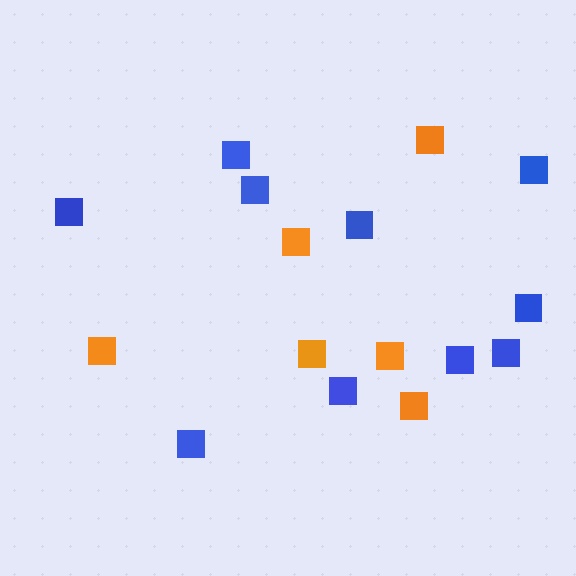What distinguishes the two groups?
There are 2 groups: one group of blue squares (10) and one group of orange squares (6).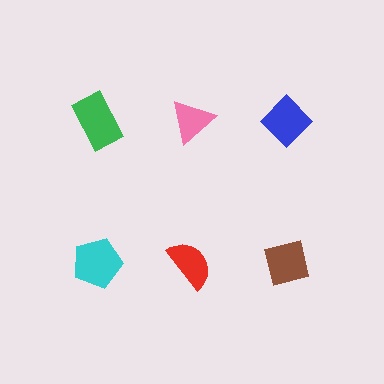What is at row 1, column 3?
A blue diamond.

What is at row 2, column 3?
A brown square.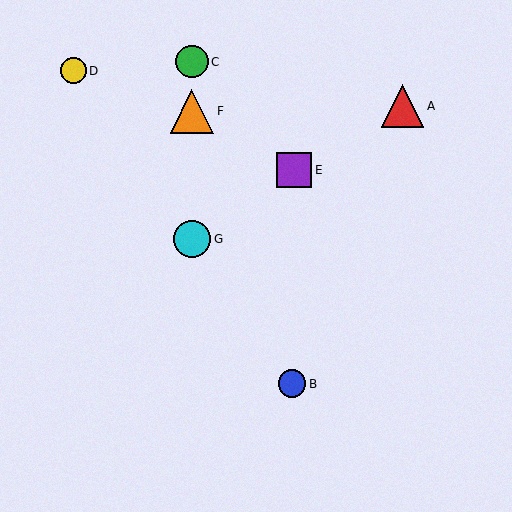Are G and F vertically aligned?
Yes, both are at x≈192.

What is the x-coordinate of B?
Object B is at x≈292.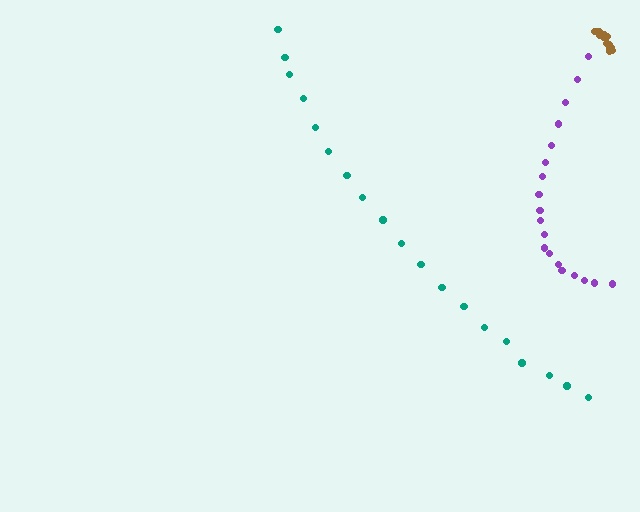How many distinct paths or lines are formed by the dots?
There are 3 distinct paths.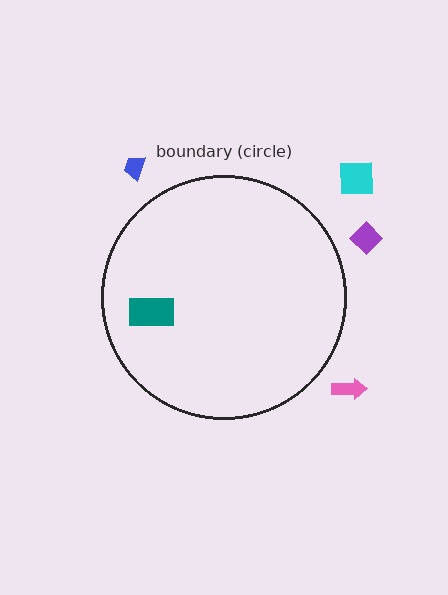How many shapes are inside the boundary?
1 inside, 4 outside.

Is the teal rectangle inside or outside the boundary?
Inside.